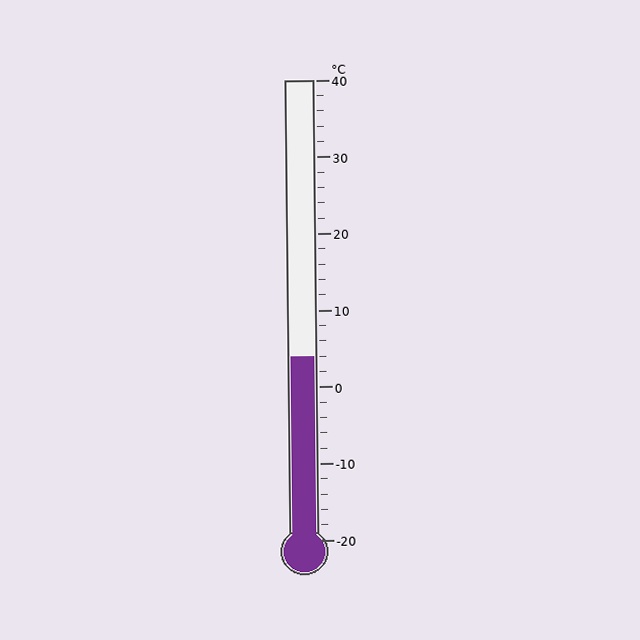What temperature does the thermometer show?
The thermometer shows approximately 4°C.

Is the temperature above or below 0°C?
The temperature is above 0°C.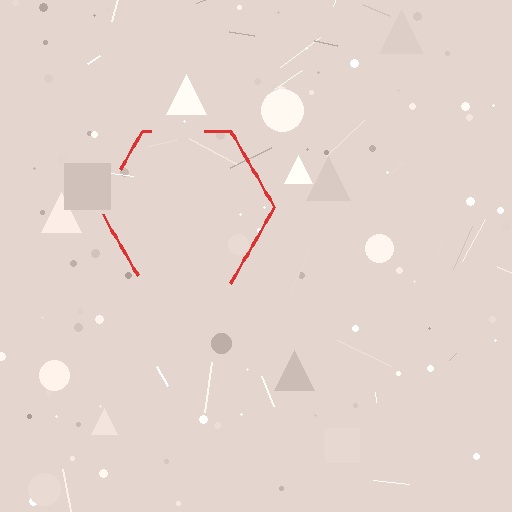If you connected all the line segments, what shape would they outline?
They would outline a hexagon.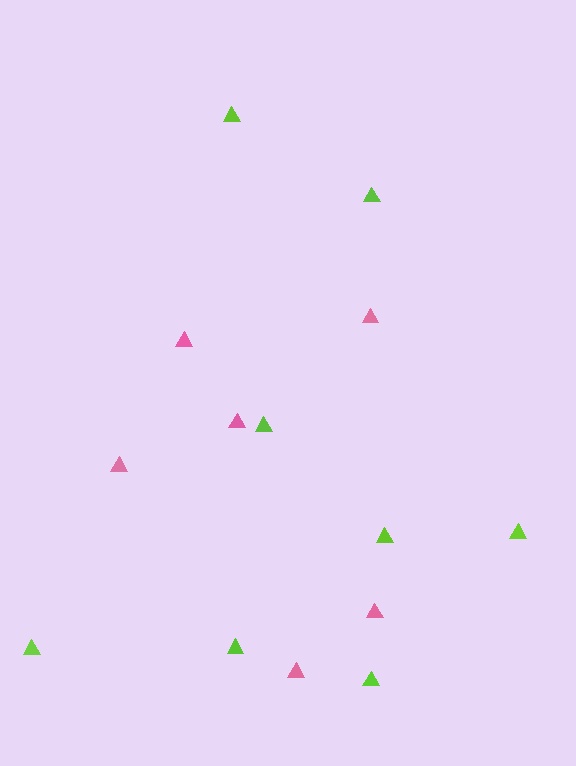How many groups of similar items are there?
There are 2 groups: one group of lime triangles (8) and one group of pink triangles (6).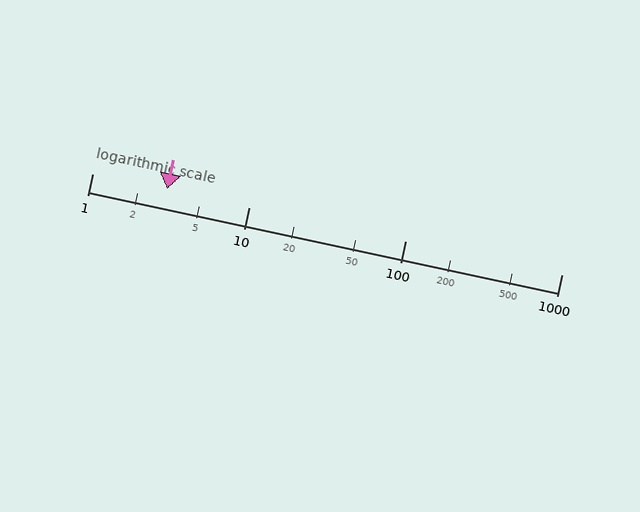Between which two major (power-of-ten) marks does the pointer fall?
The pointer is between 1 and 10.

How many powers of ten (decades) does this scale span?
The scale spans 3 decades, from 1 to 1000.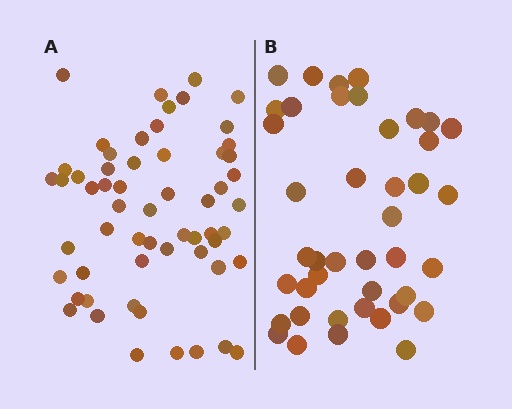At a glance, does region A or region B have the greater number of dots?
Region A (the left region) has more dots.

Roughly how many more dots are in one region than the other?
Region A has approximately 15 more dots than region B.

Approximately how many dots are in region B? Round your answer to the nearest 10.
About 40 dots. (The exact count is 42, which rounds to 40.)